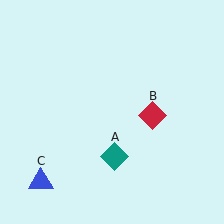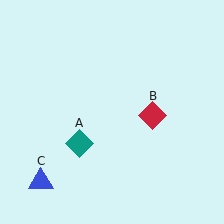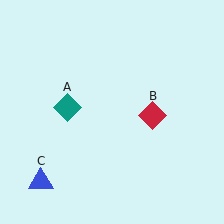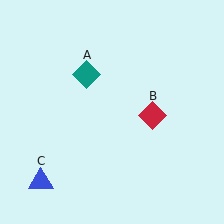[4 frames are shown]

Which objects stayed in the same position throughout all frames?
Red diamond (object B) and blue triangle (object C) remained stationary.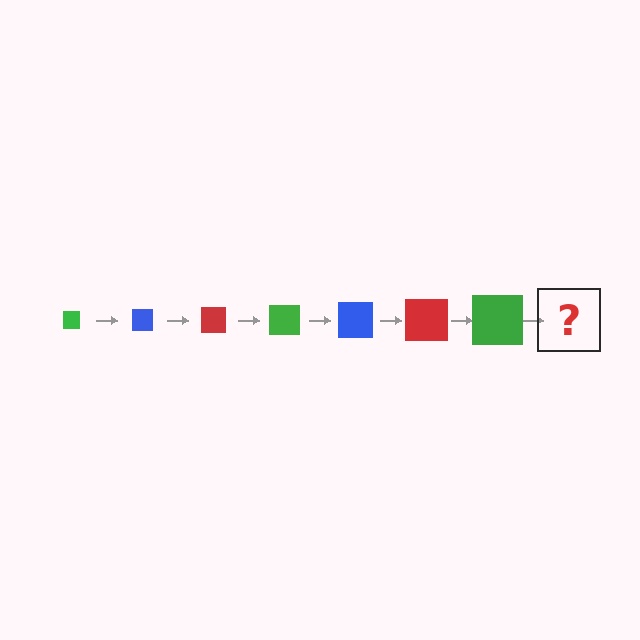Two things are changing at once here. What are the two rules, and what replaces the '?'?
The two rules are that the square grows larger each step and the color cycles through green, blue, and red. The '?' should be a blue square, larger than the previous one.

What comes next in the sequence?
The next element should be a blue square, larger than the previous one.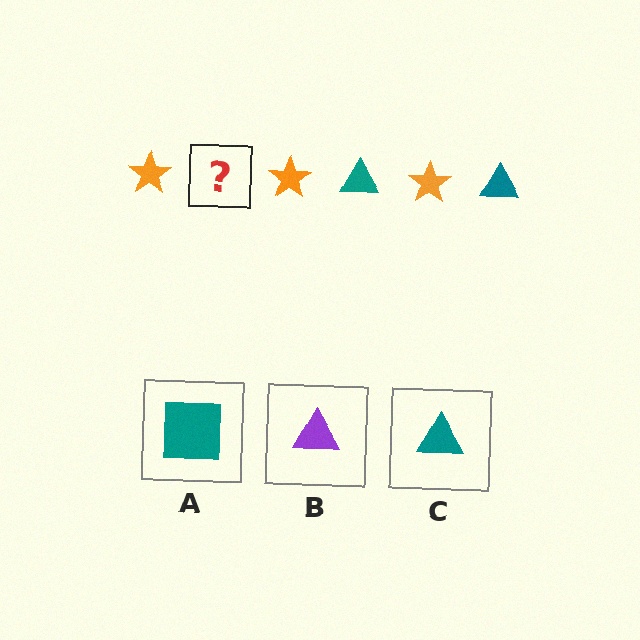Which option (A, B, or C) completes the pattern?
C.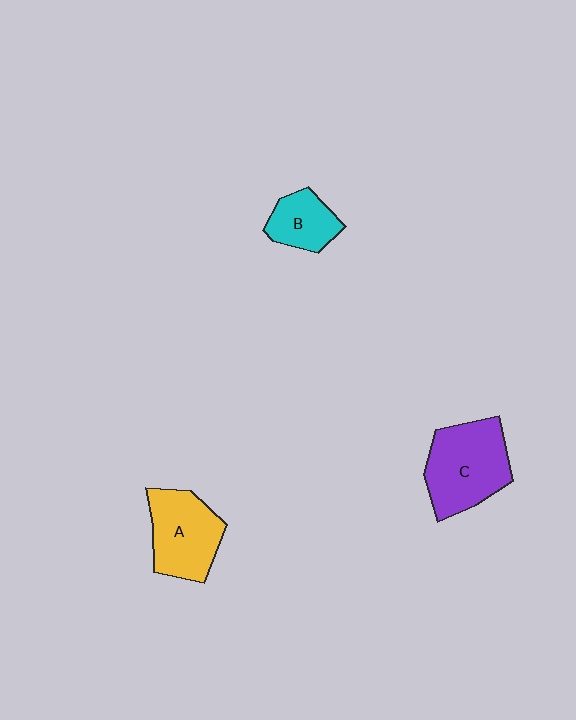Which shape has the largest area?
Shape C (purple).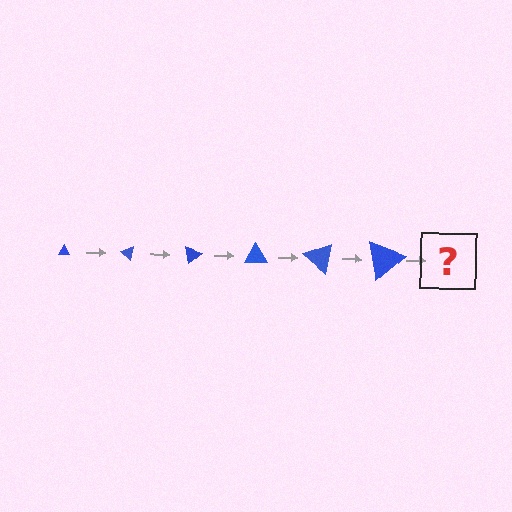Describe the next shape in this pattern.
It should be a triangle, larger than the previous one and rotated 240 degrees from the start.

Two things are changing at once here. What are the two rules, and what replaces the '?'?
The two rules are that the triangle grows larger each step and it rotates 40 degrees each step. The '?' should be a triangle, larger than the previous one and rotated 240 degrees from the start.